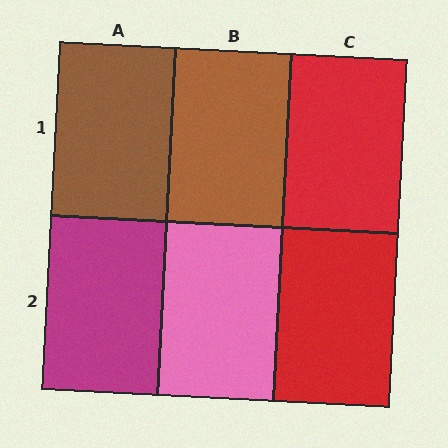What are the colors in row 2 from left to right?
Magenta, pink, red.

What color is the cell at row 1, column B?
Brown.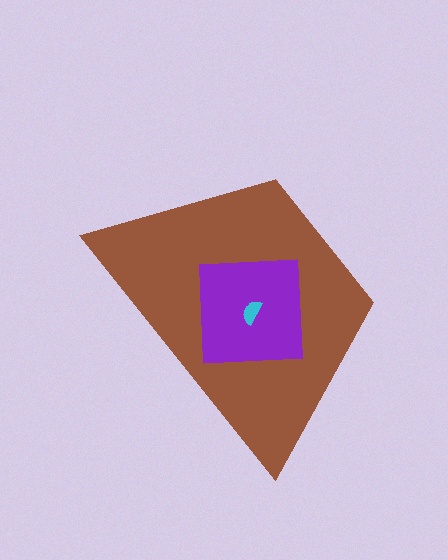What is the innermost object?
The cyan semicircle.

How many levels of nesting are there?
3.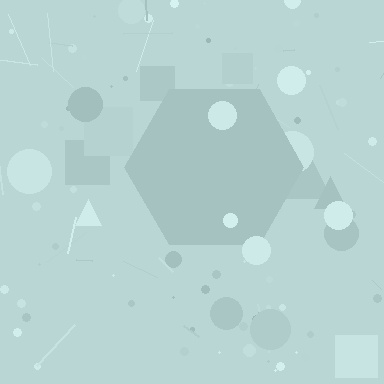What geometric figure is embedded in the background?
A hexagon is embedded in the background.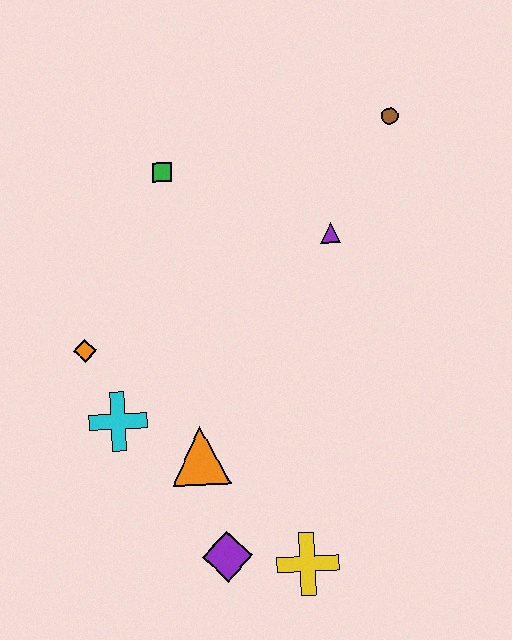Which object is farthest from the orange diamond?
The brown circle is farthest from the orange diamond.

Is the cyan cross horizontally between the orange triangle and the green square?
No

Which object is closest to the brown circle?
The purple triangle is closest to the brown circle.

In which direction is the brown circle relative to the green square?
The brown circle is to the right of the green square.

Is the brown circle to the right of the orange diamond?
Yes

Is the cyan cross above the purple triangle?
No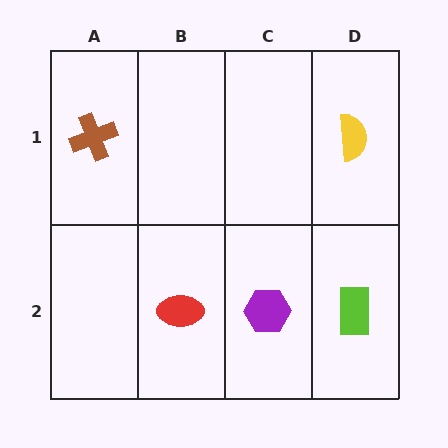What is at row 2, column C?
A purple hexagon.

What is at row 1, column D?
A yellow semicircle.